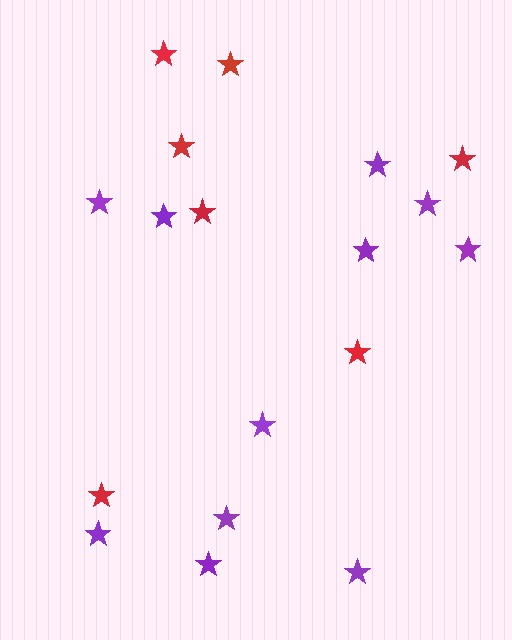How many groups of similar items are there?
There are 2 groups: one group of red stars (7) and one group of purple stars (11).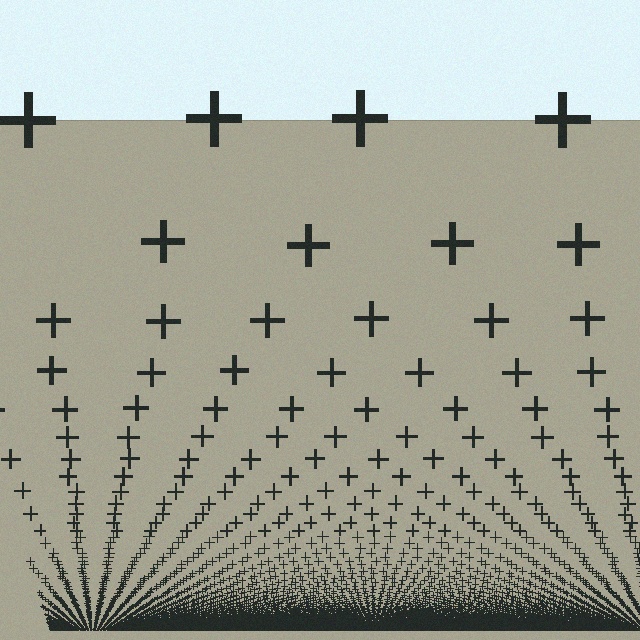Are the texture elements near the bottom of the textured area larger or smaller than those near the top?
Smaller. The gradient is inverted — elements near the bottom are smaller and denser.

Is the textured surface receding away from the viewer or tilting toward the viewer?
The surface appears to tilt toward the viewer. Texture elements get larger and sparser toward the top.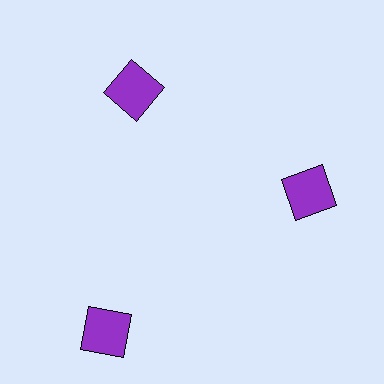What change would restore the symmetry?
The symmetry would be restored by moving it inward, back onto the ring so that all 3 squares sit at equal angles and equal distance from the center.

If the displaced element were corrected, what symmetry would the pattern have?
It would have 3-fold rotational symmetry — the pattern would map onto itself every 120 degrees.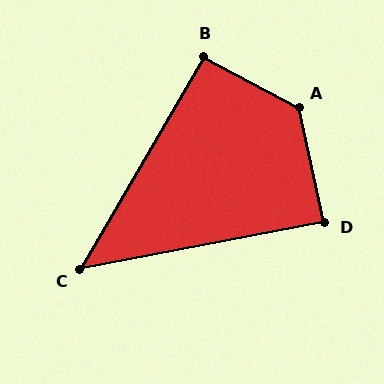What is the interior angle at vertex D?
Approximately 88 degrees (approximately right).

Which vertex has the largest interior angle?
A, at approximately 131 degrees.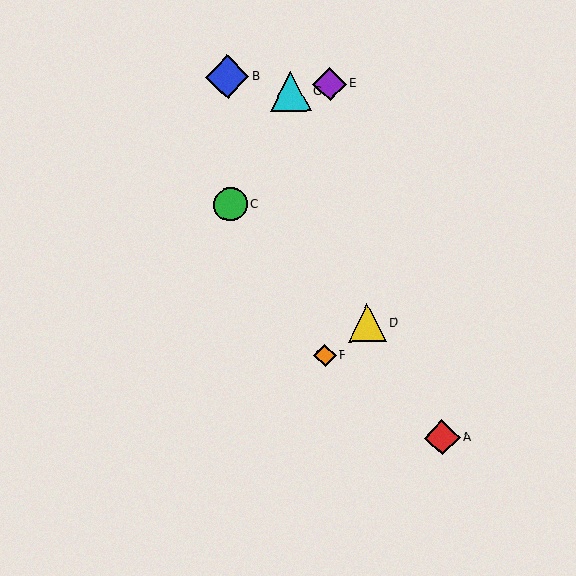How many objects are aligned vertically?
2 objects (B, C) are aligned vertically.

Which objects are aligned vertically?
Objects B, C are aligned vertically.